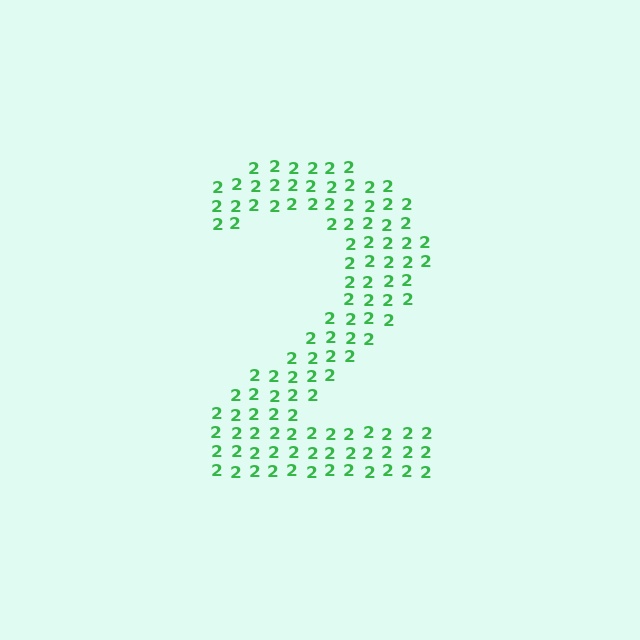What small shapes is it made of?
It is made of small digit 2's.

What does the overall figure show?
The overall figure shows the digit 2.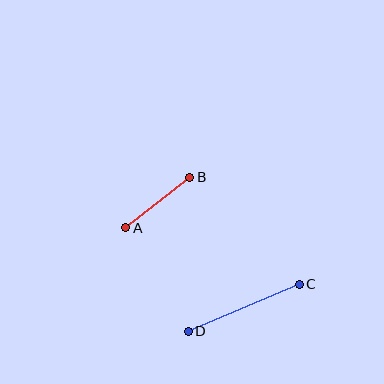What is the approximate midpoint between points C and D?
The midpoint is at approximately (244, 308) pixels.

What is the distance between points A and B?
The distance is approximately 81 pixels.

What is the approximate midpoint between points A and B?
The midpoint is at approximately (158, 203) pixels.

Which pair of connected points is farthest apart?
Points C and D are farthest apart.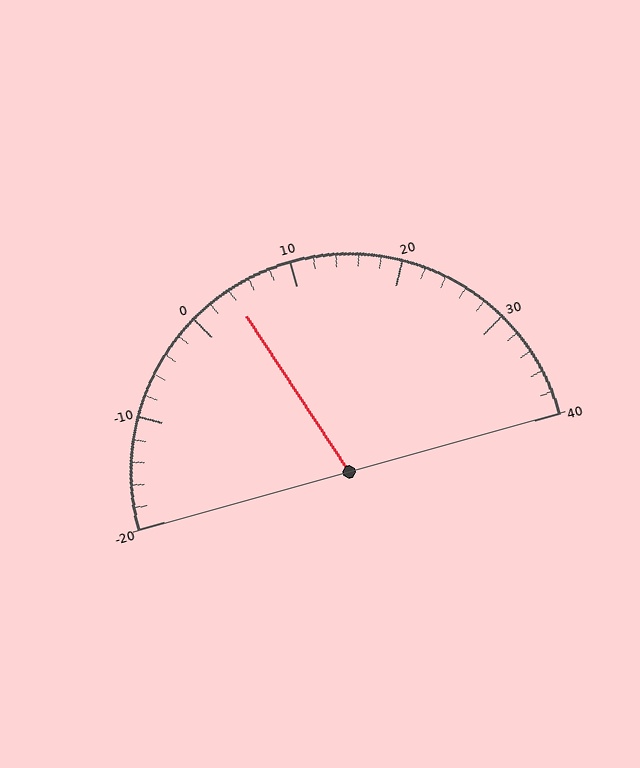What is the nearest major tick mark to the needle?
The nearest major tick mark is 0.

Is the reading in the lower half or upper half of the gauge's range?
The reading is in the lower half of the range (-20 to 40).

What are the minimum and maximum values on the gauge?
The gauge ranges from -20 to 40.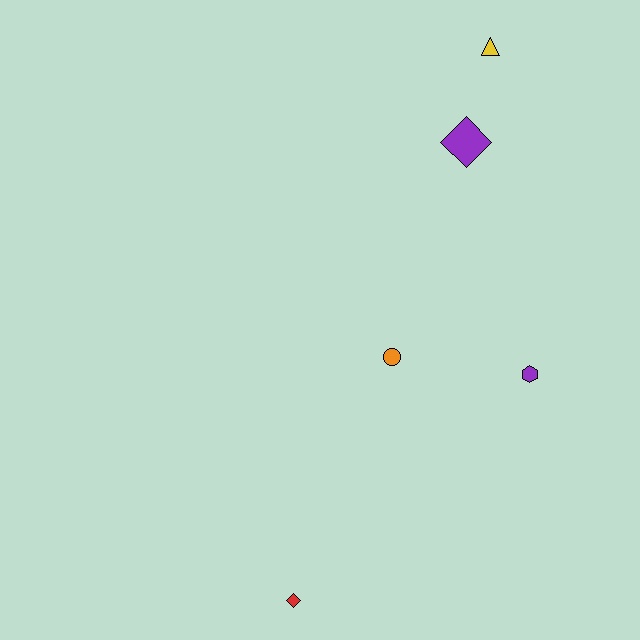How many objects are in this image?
There are 5 objects.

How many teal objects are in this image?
There are no teal objects.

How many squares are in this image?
There are no squares.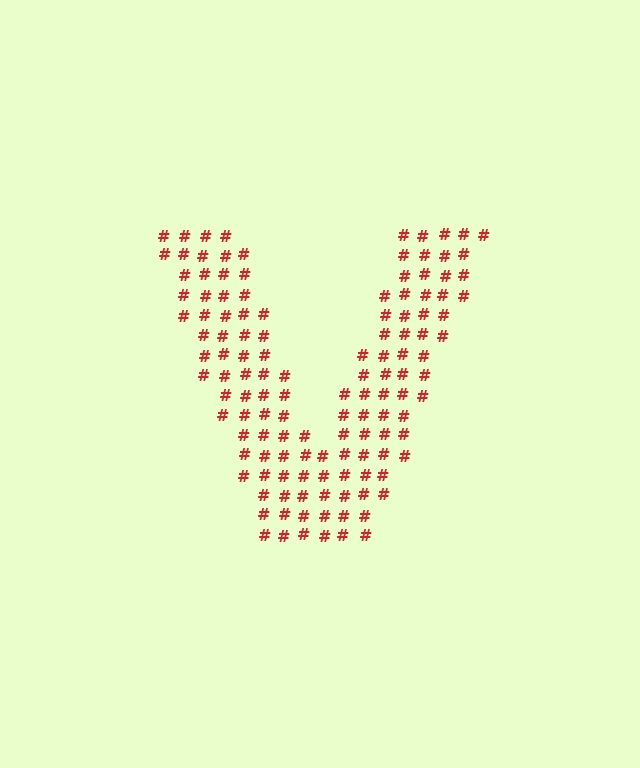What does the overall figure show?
The overall figure shows the letter V.